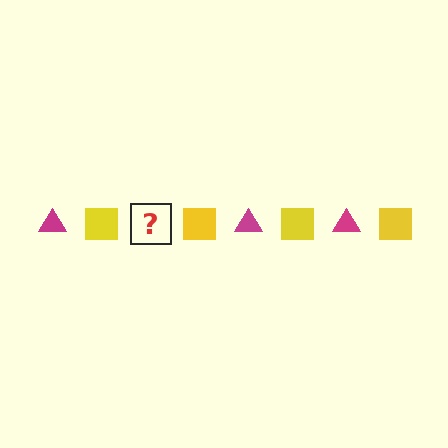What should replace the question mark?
The question mark should be replaced with a magenta triangle.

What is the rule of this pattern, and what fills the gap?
The rule is that the pattern alternates between magenta triangle and yellow square. The gap should be filled with a magenta triangle.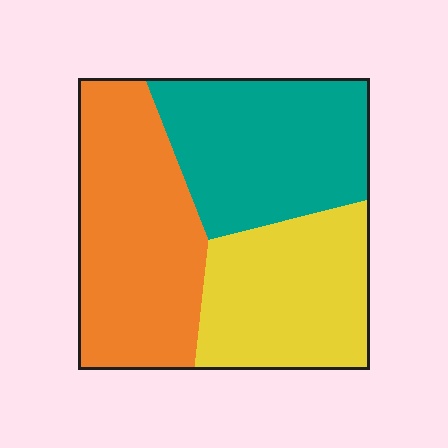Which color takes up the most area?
Orange, at roughly 40%.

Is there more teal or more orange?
Orange.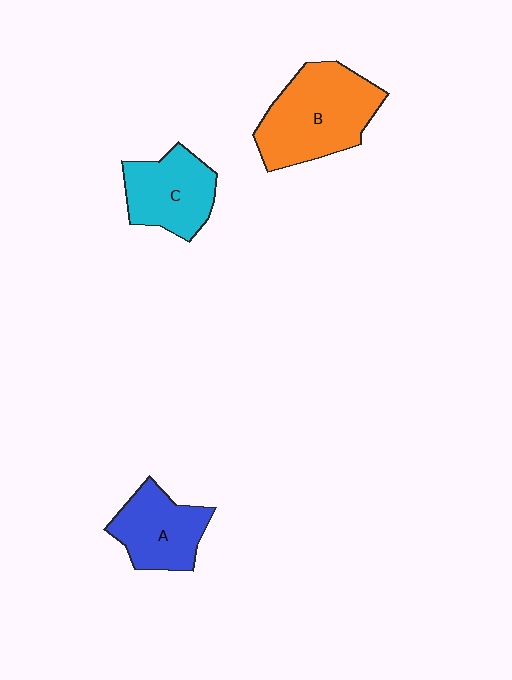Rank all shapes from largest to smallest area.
From largest to smallest: B (orange), C (cyan), A (blue).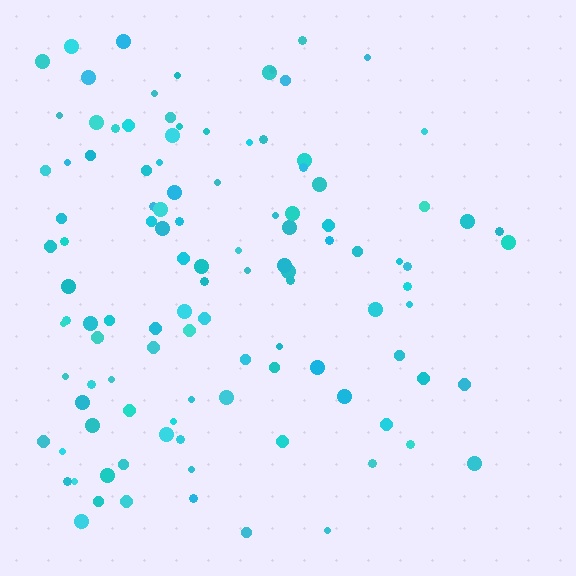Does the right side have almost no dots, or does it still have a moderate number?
Still a moderate number, just noticeably fewer than the left.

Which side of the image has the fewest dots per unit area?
The right.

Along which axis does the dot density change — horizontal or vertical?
Horizontal.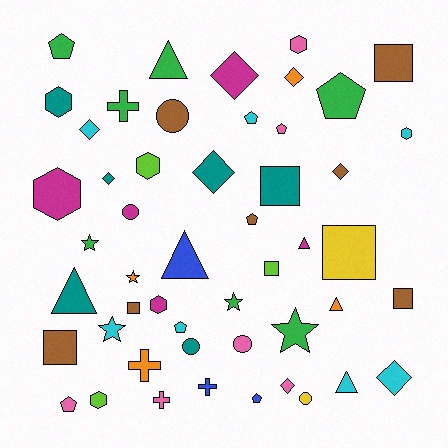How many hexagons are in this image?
There are 7 hexagons.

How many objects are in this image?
There are 50 objects.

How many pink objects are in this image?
There are 6 pink objects.